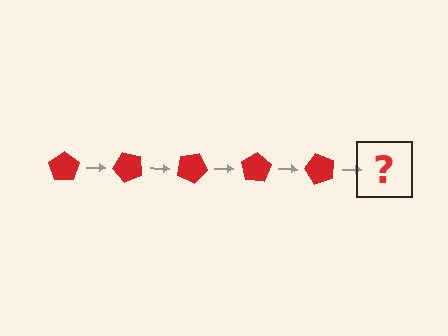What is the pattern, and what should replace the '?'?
The pattern is that the pentagon rotates 50 degrees each step. The '?' should be a red pentagon rotated 250 degrees.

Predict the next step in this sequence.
The next step is a red pentagon rotated 250 degrees.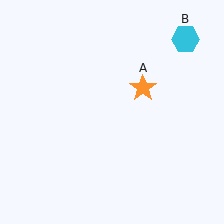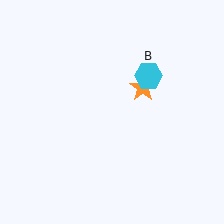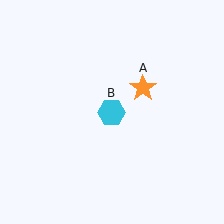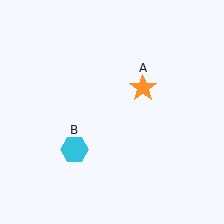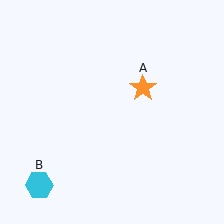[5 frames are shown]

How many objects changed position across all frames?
1 object changed position: cyan hexagon (object B).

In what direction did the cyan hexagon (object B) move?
The cyan hexagon (object B) moved down and to the left.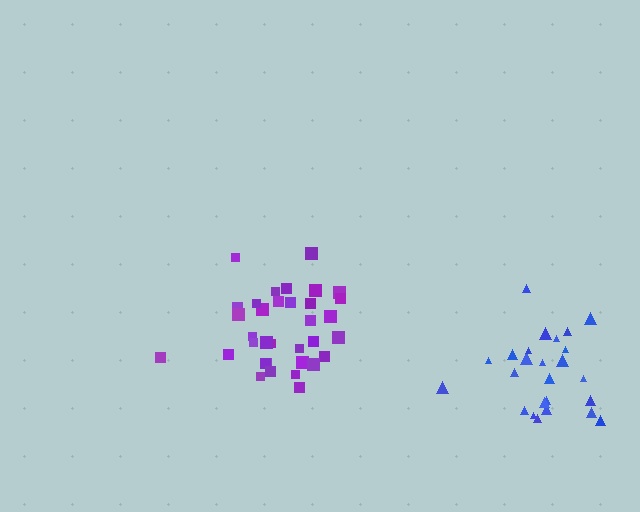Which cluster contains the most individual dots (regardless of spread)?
Purple (34).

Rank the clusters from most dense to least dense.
purple, blue.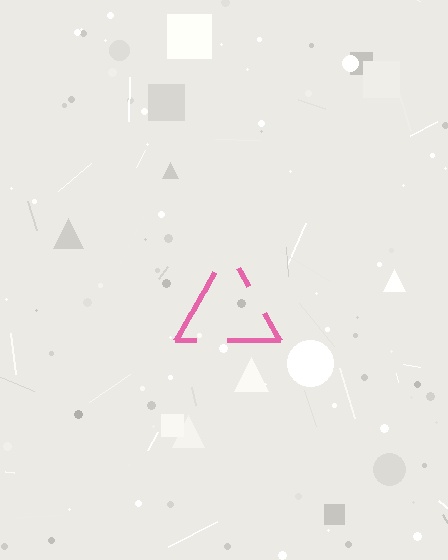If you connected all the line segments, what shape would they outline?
They would outline a triangle.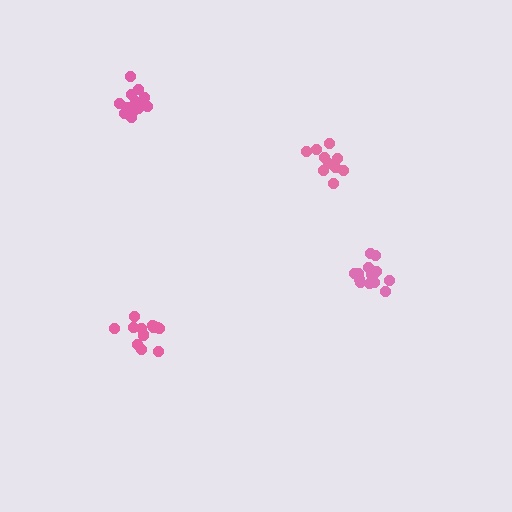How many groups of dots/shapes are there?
There are 4 groups.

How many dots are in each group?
Group 1: 14 dots, Group 2: 10 dots, Group 3: 14 dots, Group 4: 15 dots (53 total).